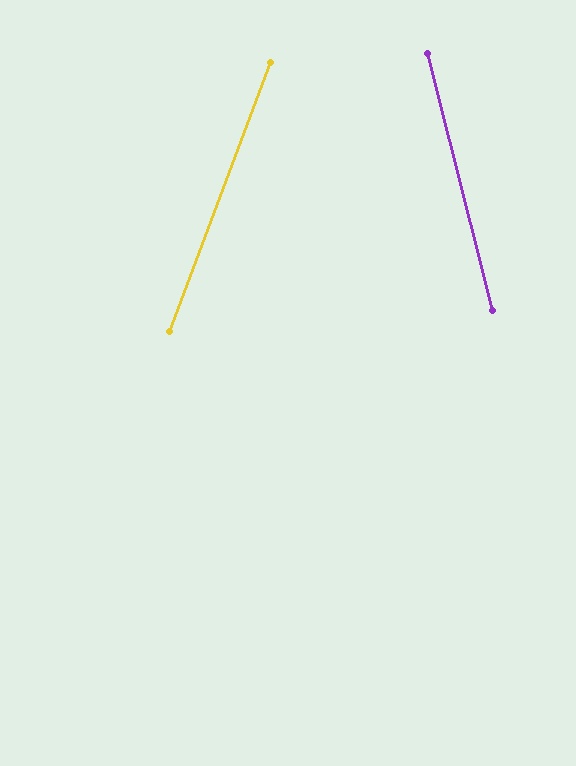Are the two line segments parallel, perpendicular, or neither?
Neither parallel nor perpendicular — they differ by about 35°.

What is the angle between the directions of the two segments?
Approximately 35 degrees.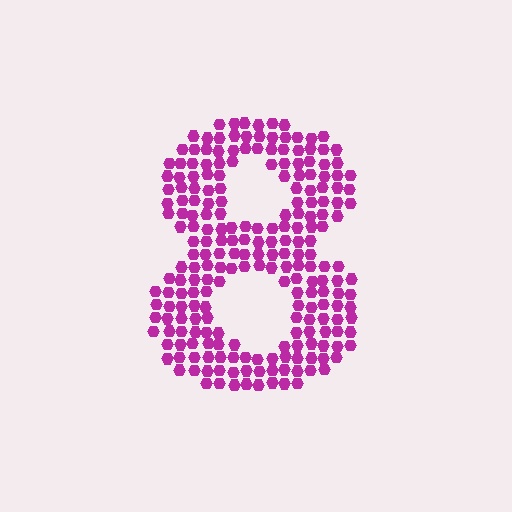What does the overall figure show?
The overall figure shows the digit 8.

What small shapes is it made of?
It is made of small hexagons.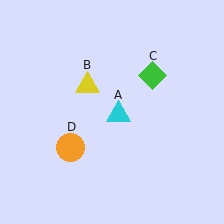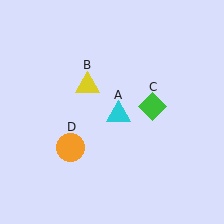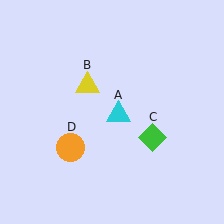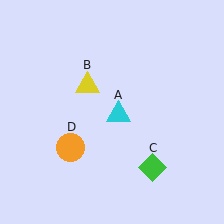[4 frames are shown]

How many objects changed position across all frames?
1 object changed position: green diamond (object C).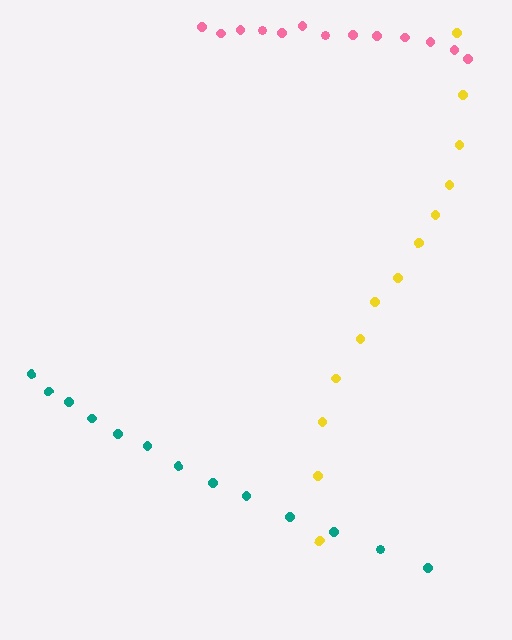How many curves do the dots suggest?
There are 3 distinct paths.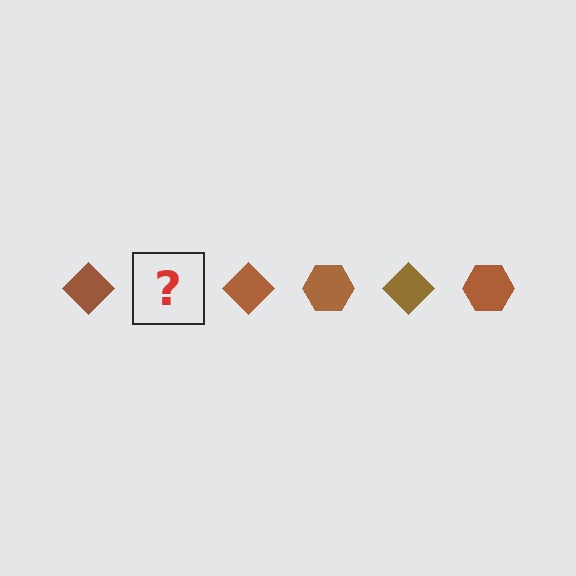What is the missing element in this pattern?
The missing element is a brown hexagon.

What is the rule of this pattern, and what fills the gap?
The rule is that the pattern cycles through diamond, hexagon shapes in brown. The gap should be filled with a brown hexagon.